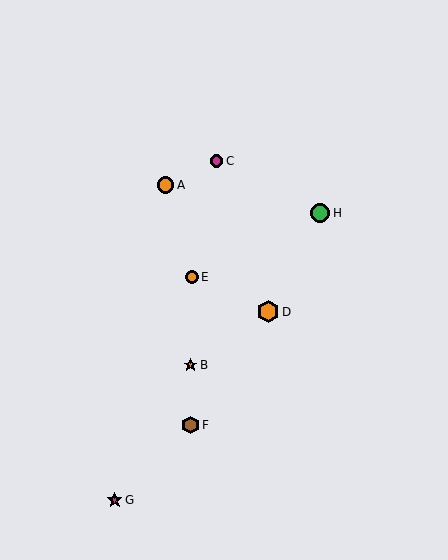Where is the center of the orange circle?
The center of the orange circle is at (166, 185).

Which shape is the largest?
The orange hexagon (labeled D) is the largest.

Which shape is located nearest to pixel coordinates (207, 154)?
The magenta circle (labeled C) at (216, 161) is nearest to that location.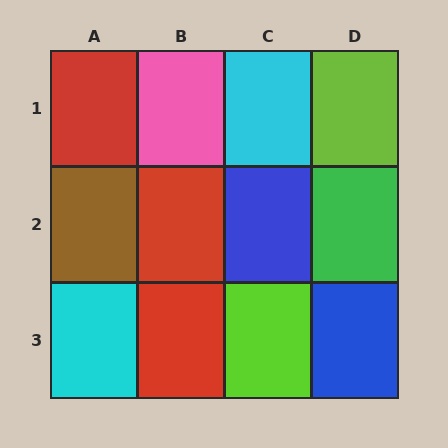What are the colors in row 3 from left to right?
Cyan, red, lime, blue.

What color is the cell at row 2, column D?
Green.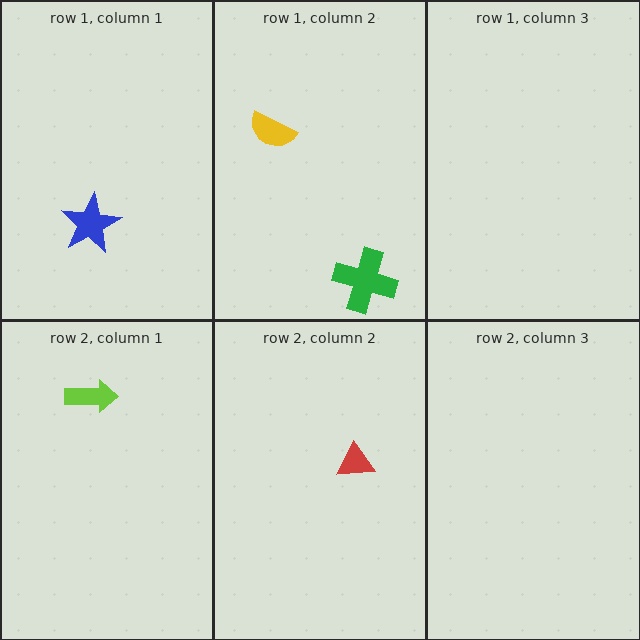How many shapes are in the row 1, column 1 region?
1.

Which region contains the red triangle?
The row 2, column 2 region.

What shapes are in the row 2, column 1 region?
The lime arrow.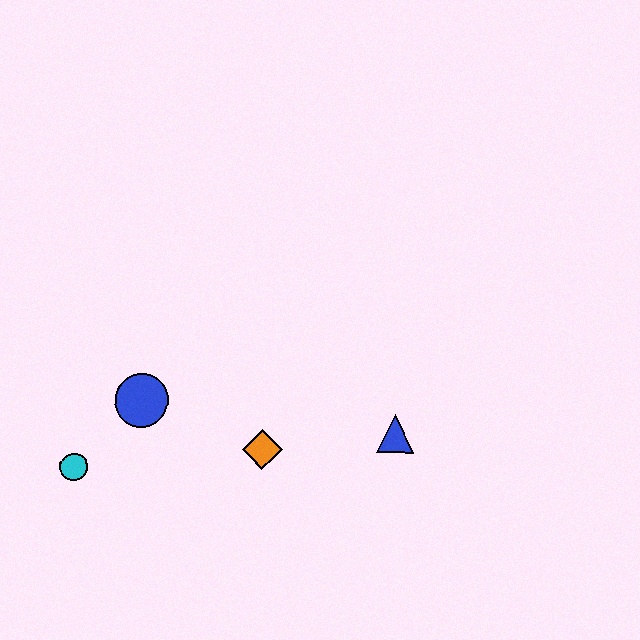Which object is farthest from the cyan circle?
The blue triangle is farthest from the cyan circle.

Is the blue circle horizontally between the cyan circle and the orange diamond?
Yes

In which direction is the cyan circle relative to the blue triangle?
The cyan circle is to the left of the blue triangle.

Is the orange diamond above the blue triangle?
No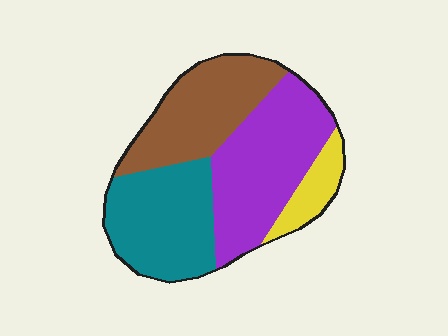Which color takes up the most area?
Purple, at roughly 35%.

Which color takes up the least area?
Yellow, at roughly 10%.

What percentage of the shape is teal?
Teal covers around 30% of the shape.